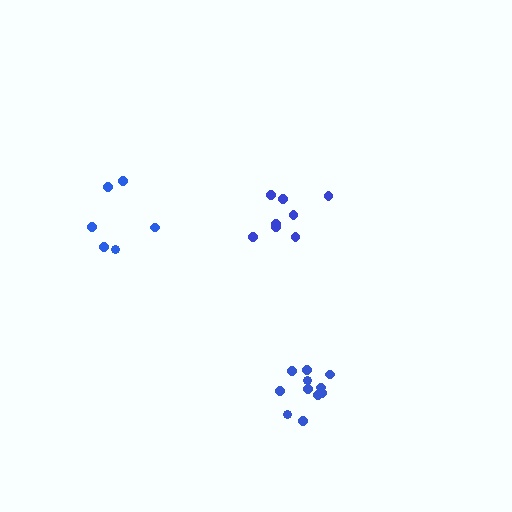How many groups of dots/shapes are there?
There are 3 groups.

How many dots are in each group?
Group 1: 8 dots, Group 2: 6 dots, Group 3: 11 dots (25 total).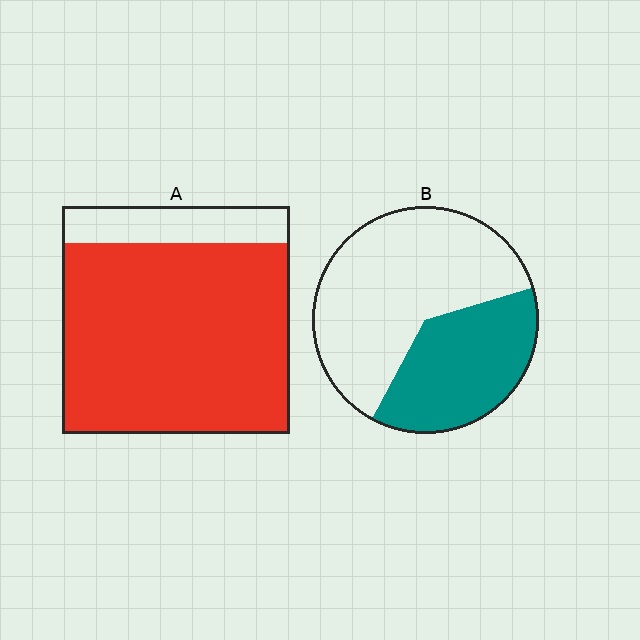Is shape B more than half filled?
No.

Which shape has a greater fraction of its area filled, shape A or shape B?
Shape A.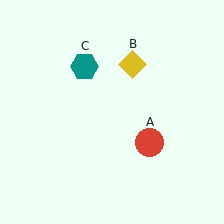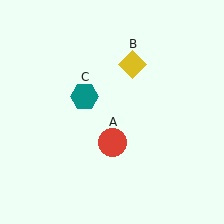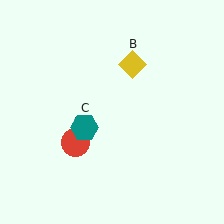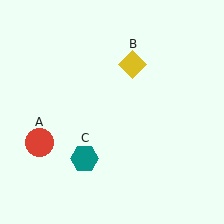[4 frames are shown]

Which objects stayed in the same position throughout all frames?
Yellow diamond (object B) remained stationary.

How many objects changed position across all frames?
2 objects changed position: red circle (object A), teal hexagon (object C).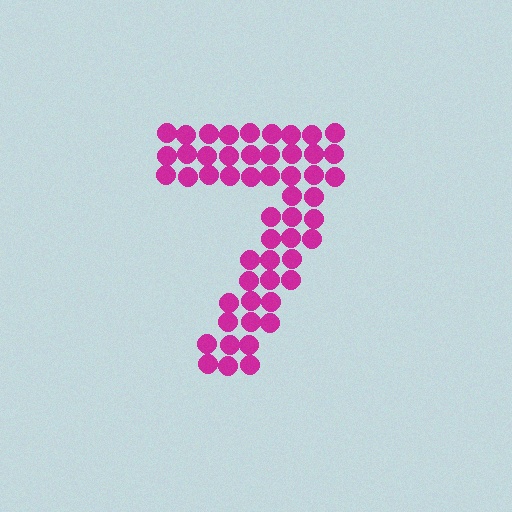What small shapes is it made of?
It is made of small circles.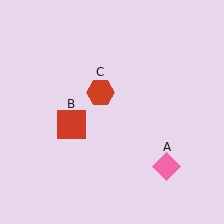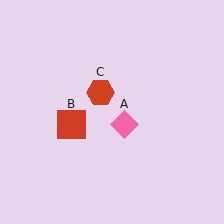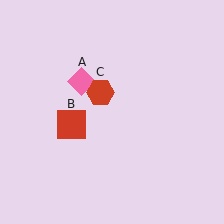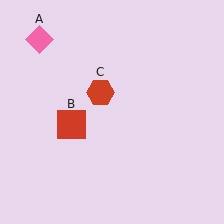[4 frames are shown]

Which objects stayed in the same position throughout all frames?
Red square (object B) and red hexagon (object C) remained stationary.